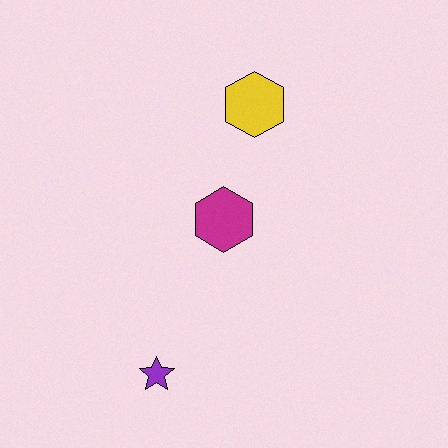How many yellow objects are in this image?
There is 1 yellow object.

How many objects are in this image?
There are 3 objects.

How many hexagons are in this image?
There are 2 hexagons.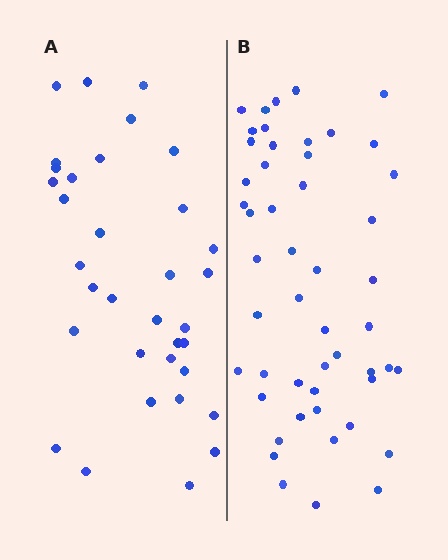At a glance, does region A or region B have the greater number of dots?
Region B (the right region) has more dots.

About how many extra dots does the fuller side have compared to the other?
Region B has approximately 15 more dots than region A.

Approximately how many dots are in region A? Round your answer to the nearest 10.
About 30 dots. (The exact count is 34, which rounds to 30.)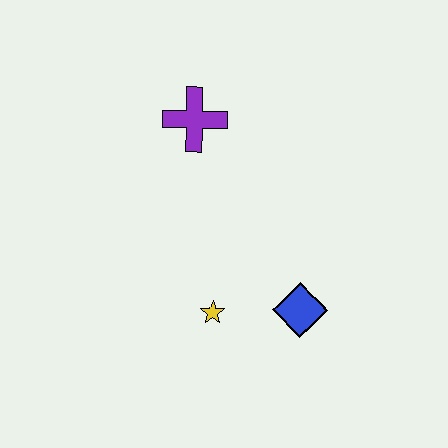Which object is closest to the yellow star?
The blue diamond is closest to the yellow star.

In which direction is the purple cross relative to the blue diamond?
The purple cross is above the blue diamond.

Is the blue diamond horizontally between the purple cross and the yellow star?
No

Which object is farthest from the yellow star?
The purple cross is farthest from the yellow star.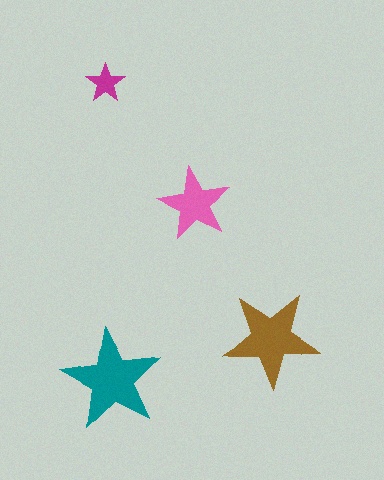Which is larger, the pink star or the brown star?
The brown one.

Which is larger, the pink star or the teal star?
The teal one.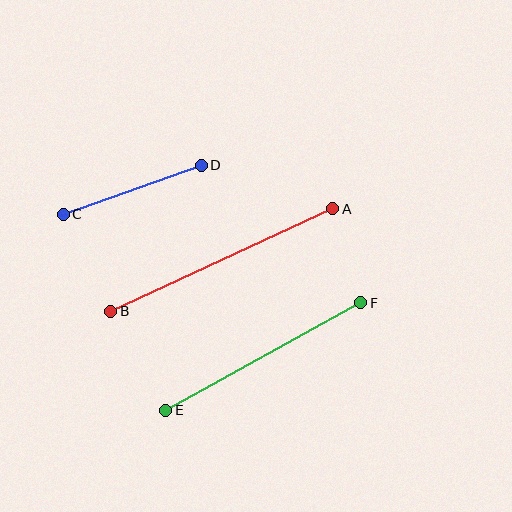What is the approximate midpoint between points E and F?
The midpoint is at approximately (263, 357) pixels.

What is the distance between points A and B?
The distance is approximately 244 pixels.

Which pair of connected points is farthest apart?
Points A and B are farthest apart.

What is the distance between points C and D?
The distance is approximately 146 pixels.